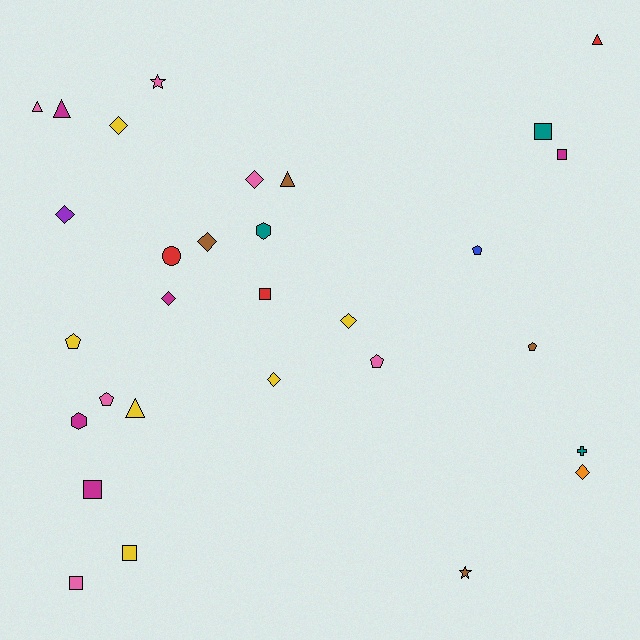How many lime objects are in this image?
There are no lime objects.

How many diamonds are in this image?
There are 8 diamonds.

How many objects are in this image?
There are 30 objects.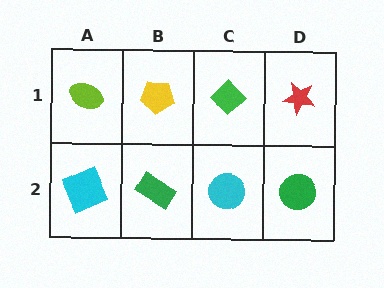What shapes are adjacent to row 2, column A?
A lime ellipse (row 1, column A), a green rectangle (row 2, column B).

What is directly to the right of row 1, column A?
A yellow pentagon.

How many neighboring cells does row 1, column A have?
2.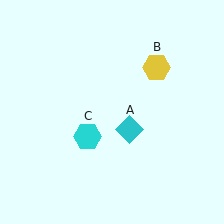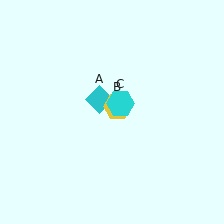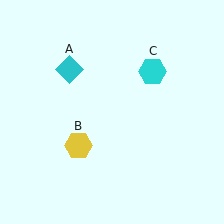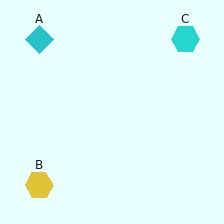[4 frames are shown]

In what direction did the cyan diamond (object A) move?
The cyan diamond (object A) moved up and to the left.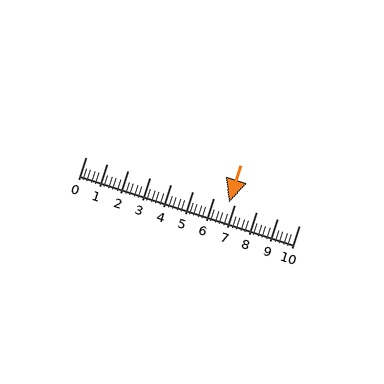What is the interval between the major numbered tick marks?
The major tick marks are spaced 1 units apart.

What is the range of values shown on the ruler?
The ruler shows values from 0 to 10.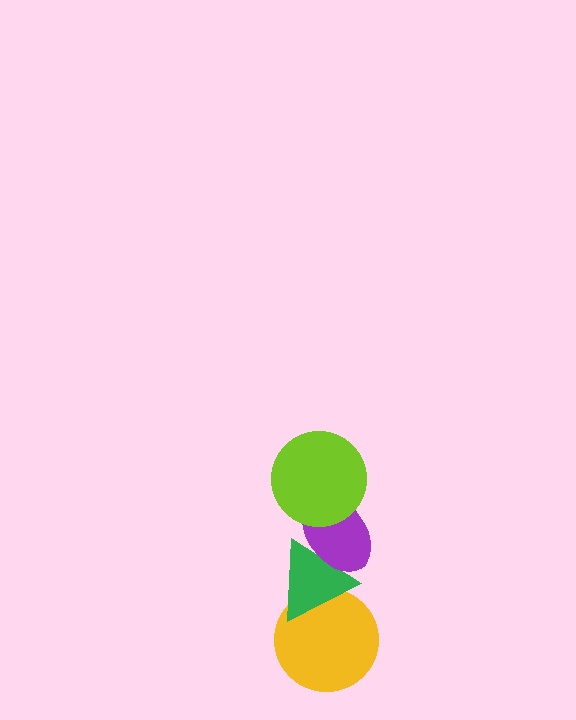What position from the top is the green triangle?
The green triangle is 3rd from the top.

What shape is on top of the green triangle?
The purple ellipse is on top of the green triangle.